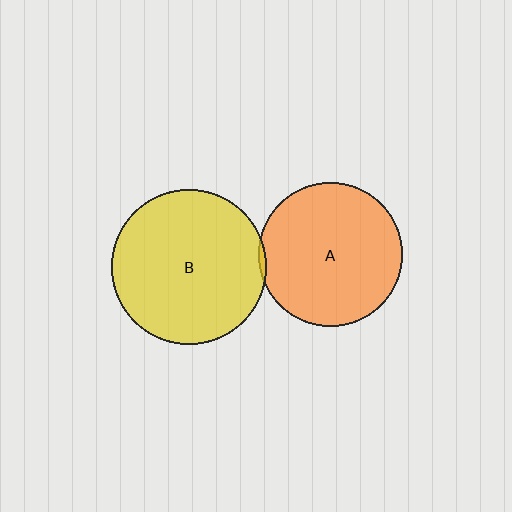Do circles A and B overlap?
Yes.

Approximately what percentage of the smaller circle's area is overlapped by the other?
Approximately 5%.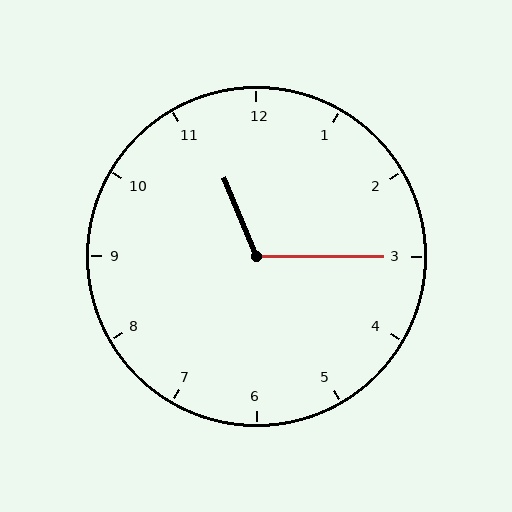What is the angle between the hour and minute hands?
Approximately 112 degrees.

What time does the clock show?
11:15.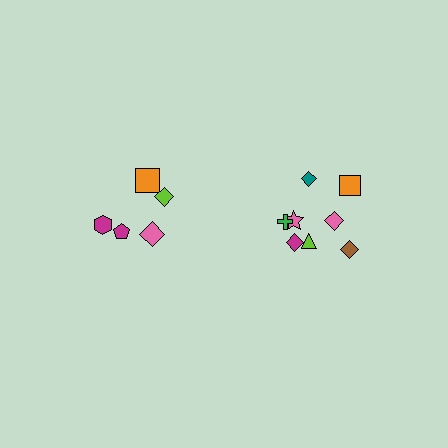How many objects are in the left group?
There are 5 objects.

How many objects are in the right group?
There are 8 objects.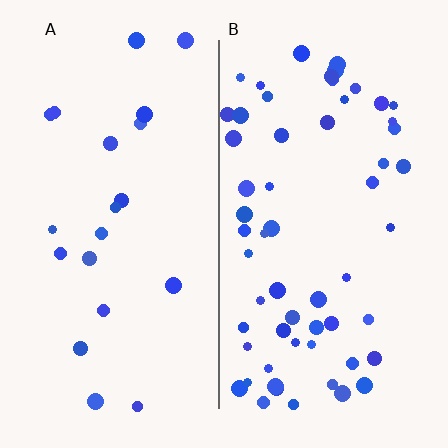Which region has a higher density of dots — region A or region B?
B (the right).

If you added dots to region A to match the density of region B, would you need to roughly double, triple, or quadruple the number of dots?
Approximately triple.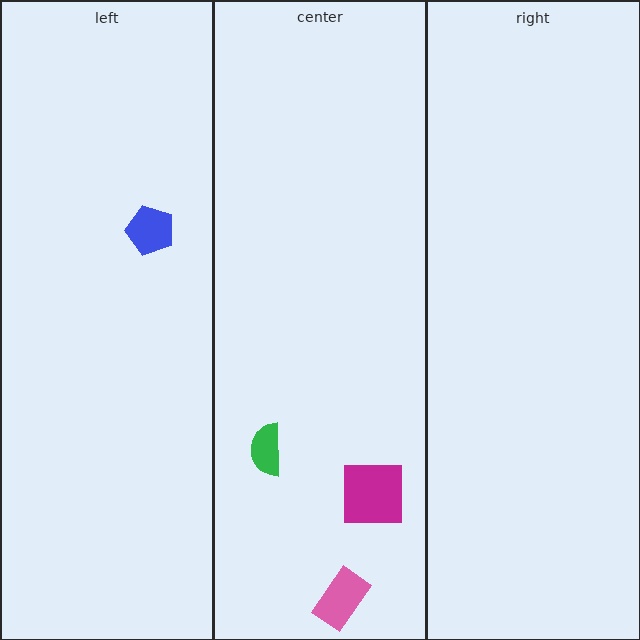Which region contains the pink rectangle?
The center region.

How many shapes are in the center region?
3.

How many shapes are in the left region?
1.